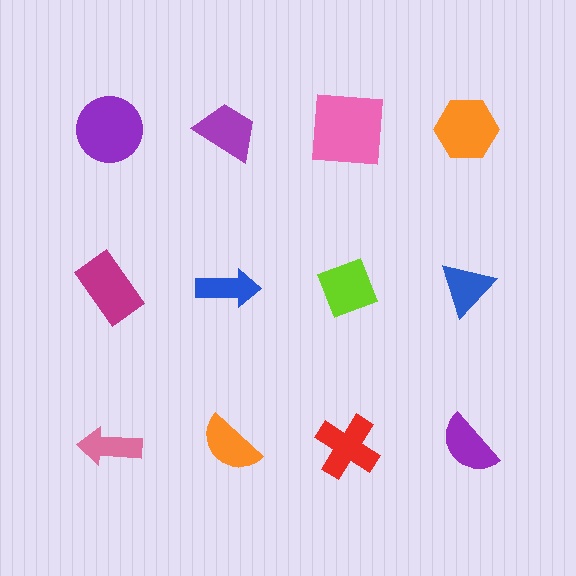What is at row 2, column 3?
A lime diamond.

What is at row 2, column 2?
A blue arrow.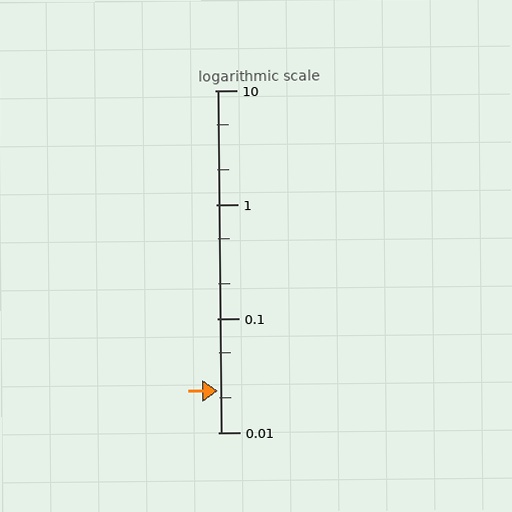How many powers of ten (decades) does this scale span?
The scale spans 3 decades, from 0.01 to 10.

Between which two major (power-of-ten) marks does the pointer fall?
The pointer is between 0.01 and 0.1.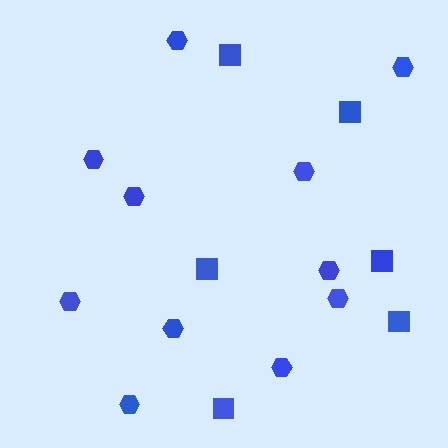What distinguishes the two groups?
There are 2 groups: one group of squares (6) and one group of hexagons (11).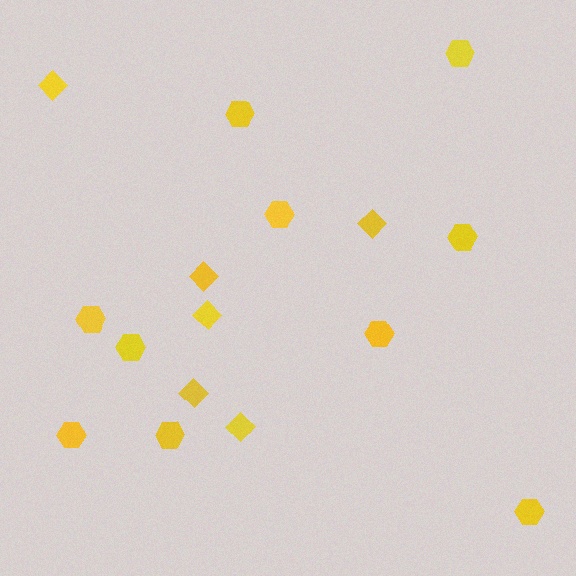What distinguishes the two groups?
There are 2 groups: one group of hexagons (10) and one group of diamonds (6).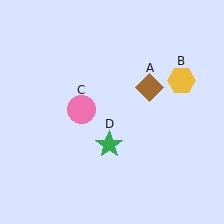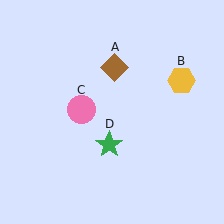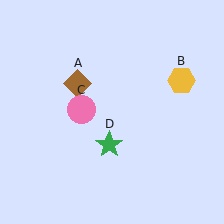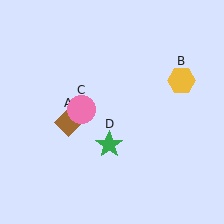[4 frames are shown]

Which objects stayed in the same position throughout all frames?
Yellow hexagon (object B) and pink circle (object C) and green star (object D) remained stationary.